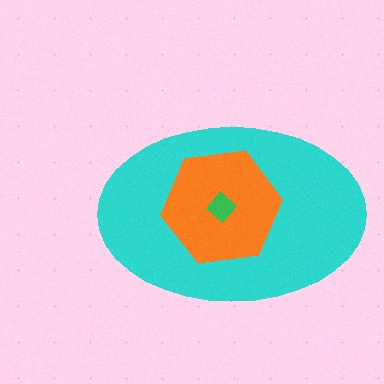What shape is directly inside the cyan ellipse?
The orange hexagon.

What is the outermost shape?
The cyan ellipse.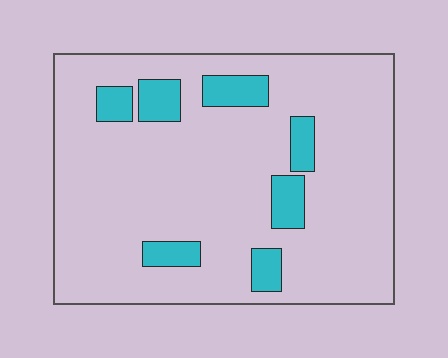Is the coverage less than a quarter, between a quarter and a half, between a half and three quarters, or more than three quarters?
Less than a quarter.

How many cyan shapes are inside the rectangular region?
7.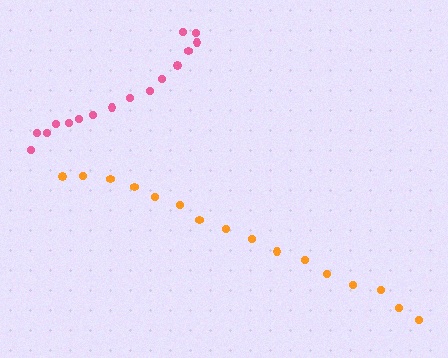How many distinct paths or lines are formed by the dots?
There are 2 distinct paths.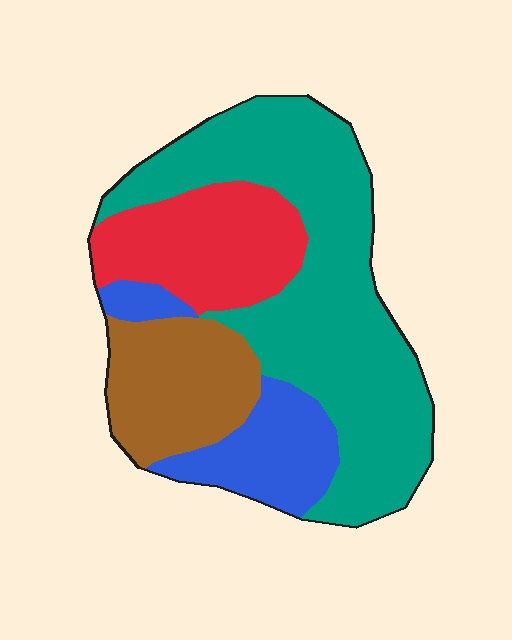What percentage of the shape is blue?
Blue takes up about one sixth (1/6) of the shape.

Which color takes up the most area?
Teal, at roughly 50%.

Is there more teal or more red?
Teal.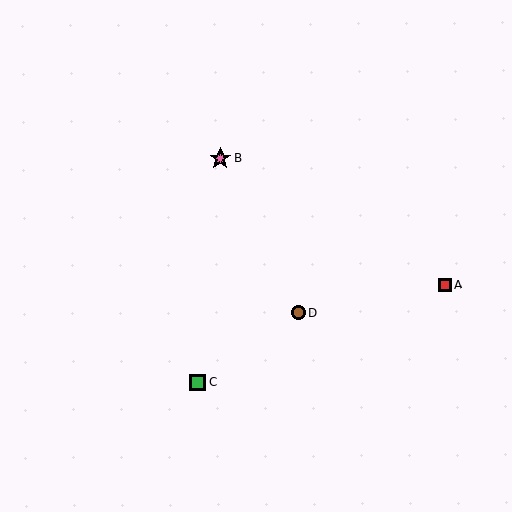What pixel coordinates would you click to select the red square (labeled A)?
Click at (445, 285) to select the red square A.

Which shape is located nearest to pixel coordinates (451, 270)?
The red square (labeled A) at (445, 285) is nearest to that location.